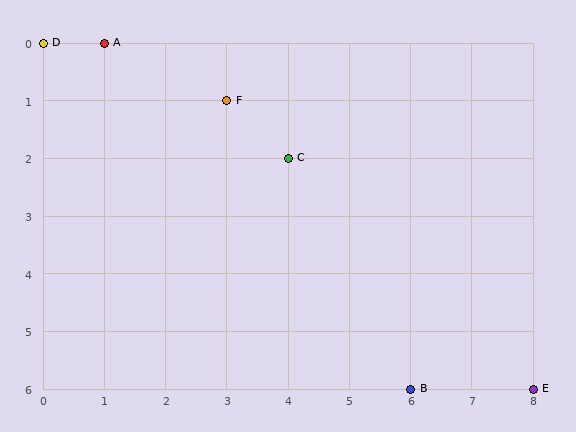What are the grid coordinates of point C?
Point C is at grid coordinates (4, 2).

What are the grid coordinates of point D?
Point D is at grid coordinates (0, 0).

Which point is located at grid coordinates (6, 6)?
Point B is at (6, 6).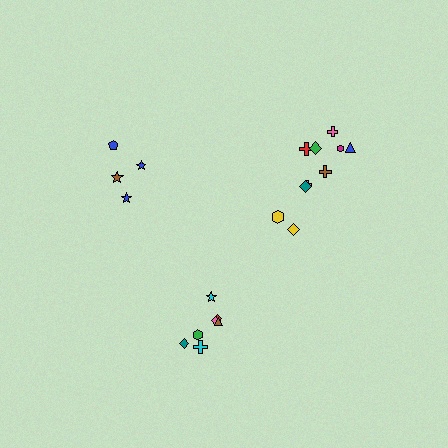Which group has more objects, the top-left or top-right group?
The top-right group.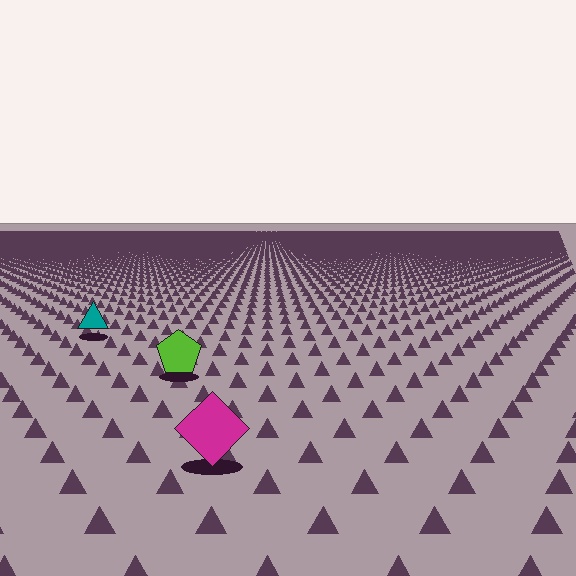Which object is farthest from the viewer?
The teal triangle is farthest from the viewer. It appears smaller and the ground texture around it is denser.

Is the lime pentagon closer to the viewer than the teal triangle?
Yes. The lime pentagon is closer — you can tell from the texture gradient: the ground texture is coarser near it.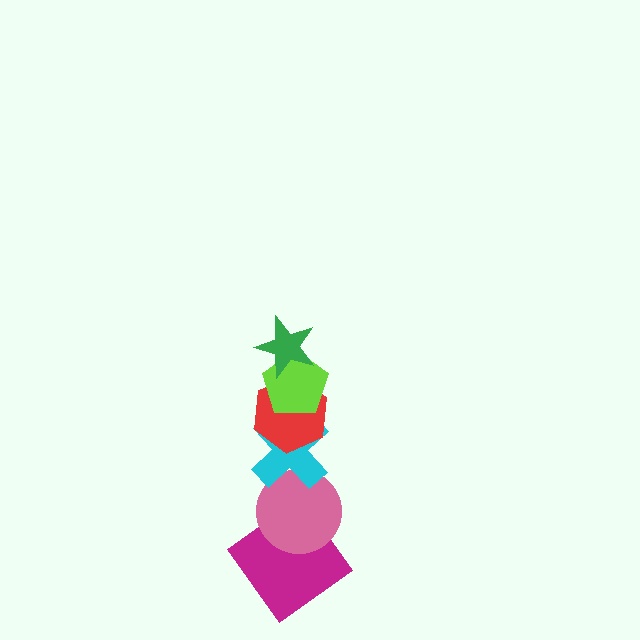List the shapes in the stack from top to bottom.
From top to bottom: the green star, the lime pentagon, the red hexagon, the cyan cross, the pink circle, the magenta diamond.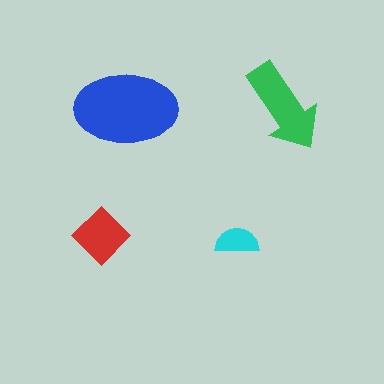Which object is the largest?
The blue ellipse.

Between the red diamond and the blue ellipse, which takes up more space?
The blue ellipse.